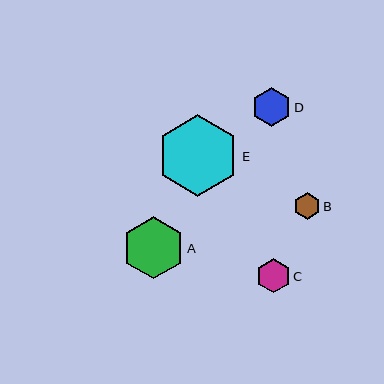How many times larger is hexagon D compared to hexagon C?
Hexagon D is approximately 1.2 times the size of hexagon C.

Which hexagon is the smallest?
Hexagon B is the smallest with a size of approximately 26 pixels.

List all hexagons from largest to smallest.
From largest to smallest: E, A, D, C, B.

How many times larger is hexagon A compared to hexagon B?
Hexagon A is approximately 2.4 times the size of hexagon B.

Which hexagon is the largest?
Hexagon E is the largest with a size of approximately 82 pixels.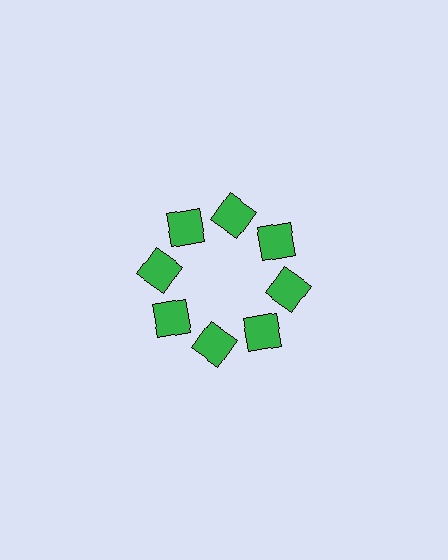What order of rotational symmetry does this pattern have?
This pattern has 8-fold rotational symmetry.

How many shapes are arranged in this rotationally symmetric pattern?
There are 8 shapes, arranged in 8 groups of 1.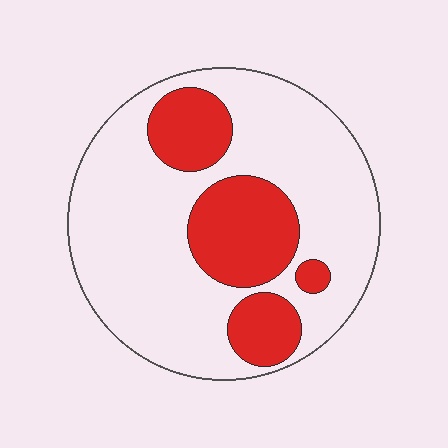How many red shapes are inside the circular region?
4.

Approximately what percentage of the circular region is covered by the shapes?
Approximately 25%.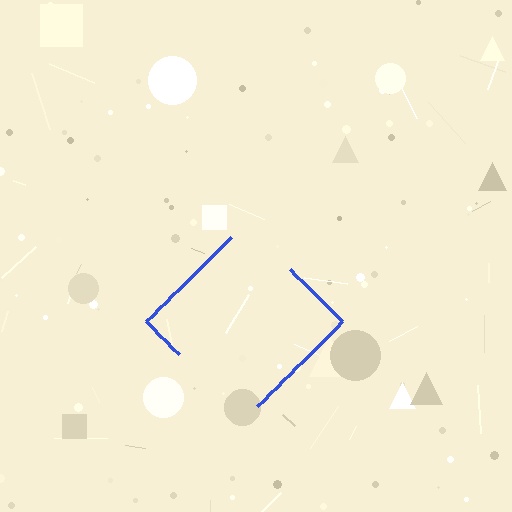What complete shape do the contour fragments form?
The contour fragments form a diamond.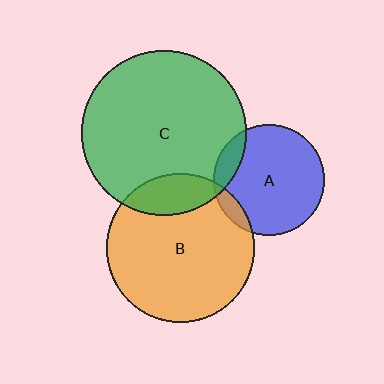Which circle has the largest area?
Circle C (green).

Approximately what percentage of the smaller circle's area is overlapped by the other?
Approximately 10%.